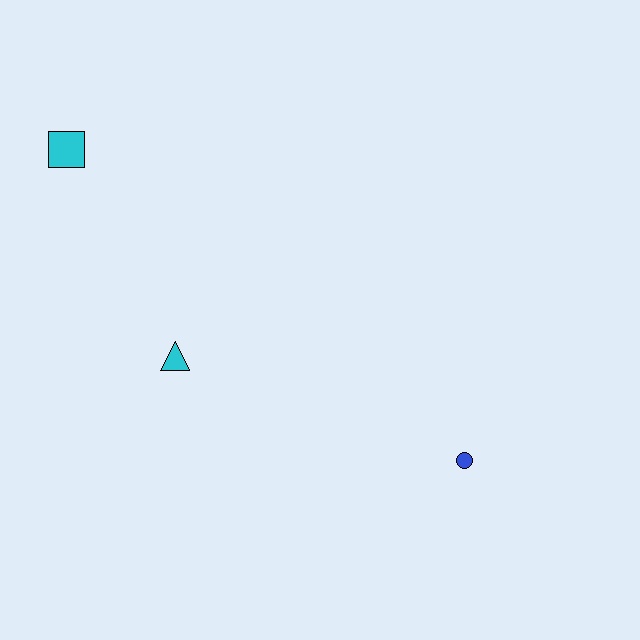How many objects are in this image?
There are 3 objects.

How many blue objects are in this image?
There is 1 blue object.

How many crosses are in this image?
There are no crosses.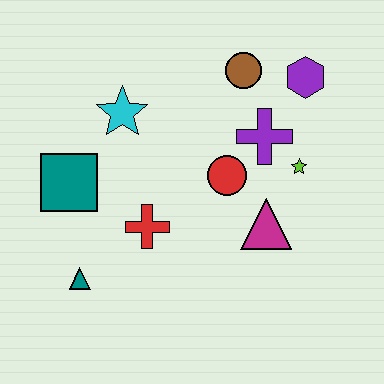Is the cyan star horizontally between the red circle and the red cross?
No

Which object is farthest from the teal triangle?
The purple hexagon is farthest from the teal triangle.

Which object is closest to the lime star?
The purple cross is closest to the lime star.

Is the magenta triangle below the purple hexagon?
Yes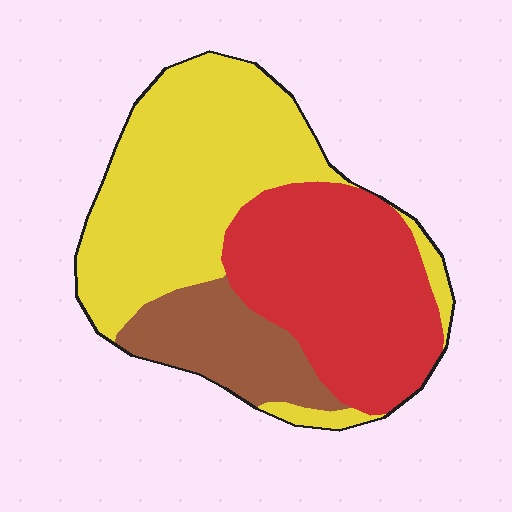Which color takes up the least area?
Brown, at roughly 15%.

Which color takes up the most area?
Yellow, at roughly 45%.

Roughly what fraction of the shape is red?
Red covers about 35% of the shape.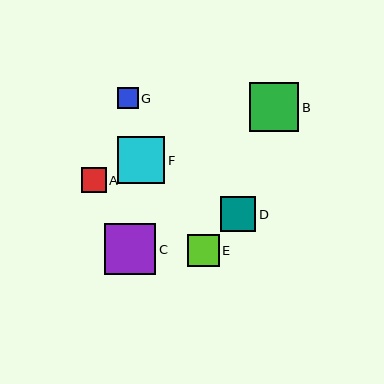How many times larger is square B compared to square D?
Square B is approximately 1.4 times the size of square D.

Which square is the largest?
Square C is the largest with a size of approximately 51 pixels.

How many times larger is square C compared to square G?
Square C is approximately 2.4 times the size of square G.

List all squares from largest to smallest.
From largest to smallest: C, B, F, D, E, A, G.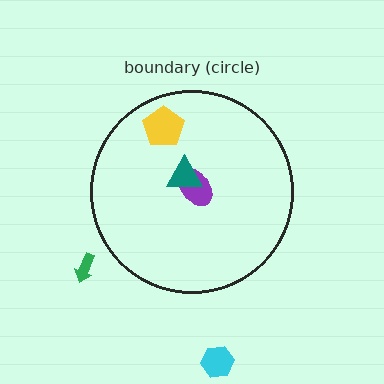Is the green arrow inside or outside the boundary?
Outside.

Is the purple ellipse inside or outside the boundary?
Inside.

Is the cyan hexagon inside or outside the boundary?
Outside.